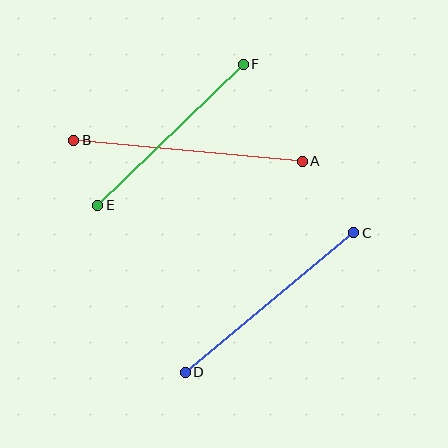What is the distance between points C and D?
The distance is approximately 219 pixels.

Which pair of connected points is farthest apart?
Points A and B are farthest apart.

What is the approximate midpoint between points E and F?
The midpoint is at approximately (170, 135) pixels.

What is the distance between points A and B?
The distance is approximately 230 pixels.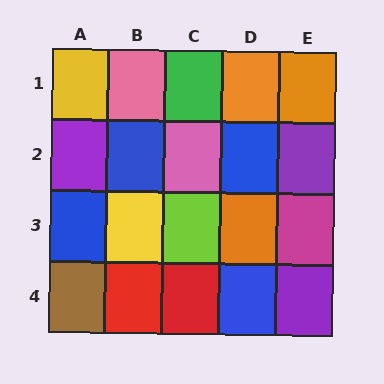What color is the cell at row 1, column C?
Green.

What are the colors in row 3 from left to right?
Blue, yellow, lime, orange, magenta.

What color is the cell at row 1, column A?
Yellow.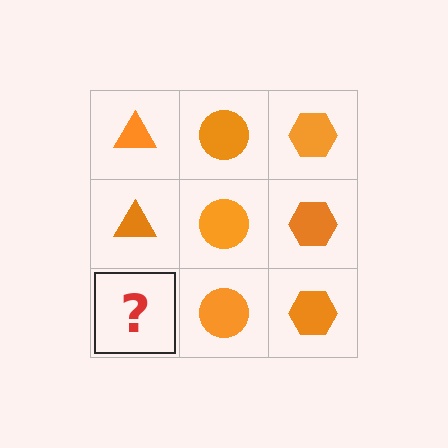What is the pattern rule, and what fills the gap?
The rule is that each column has a consistent shape. The gap should be filled with an orange triangle.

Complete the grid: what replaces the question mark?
The question mark should be replaced with an orange triangle.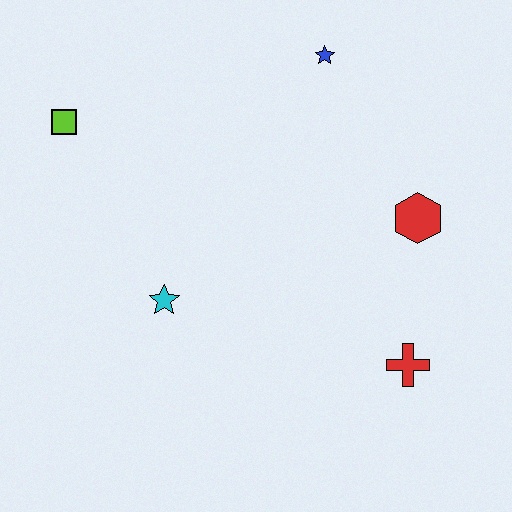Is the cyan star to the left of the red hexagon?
Yes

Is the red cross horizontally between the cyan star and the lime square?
No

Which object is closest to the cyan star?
The lime square is closest to the cyan star.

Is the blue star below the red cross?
No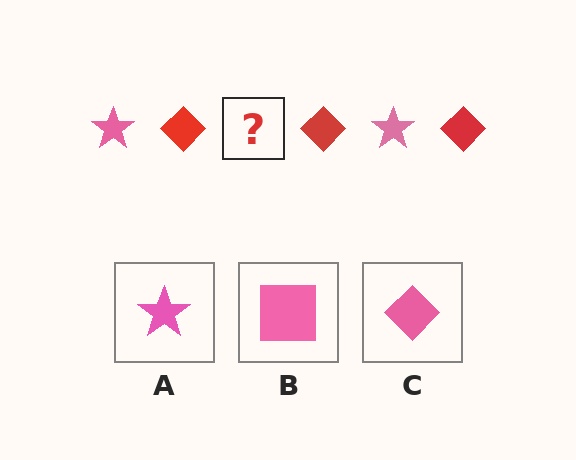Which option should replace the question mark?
Option A.